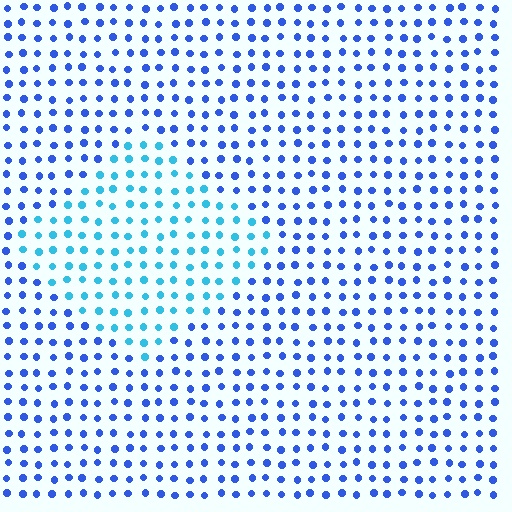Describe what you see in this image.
The image is filled with small blue elements in a uniform arrangement. A diamond-shaped region is visible where the elements are tinted to a slightly different hue, forming a subtle color boundary.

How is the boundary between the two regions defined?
The boundary is defined purely by a slight shift in hue (about 35 degrees). Spacing, size, and orientation are identical on both sides.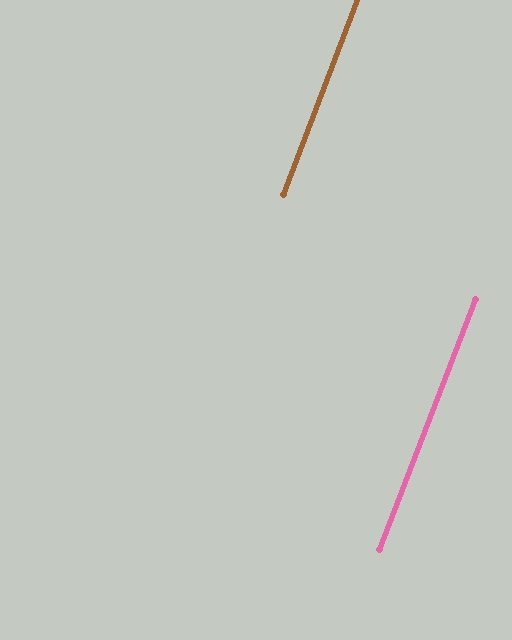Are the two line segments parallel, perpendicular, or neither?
Parallel — their directions differ by only 0.5°.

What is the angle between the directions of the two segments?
Approximately 0 degrees.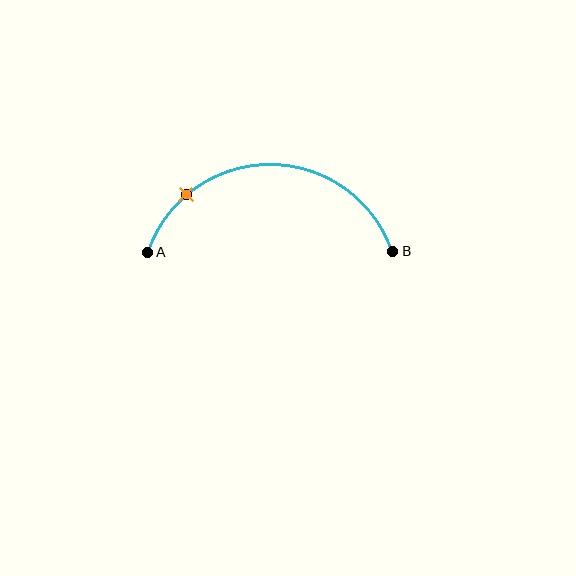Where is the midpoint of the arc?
The arc midpoint is the point on the curve farthest from the straight line joining A and B. It sits above that line.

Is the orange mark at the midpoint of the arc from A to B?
No. The orange mark lies on the arc but is closer to endpoint A. The arc midpoint would be at the point on the curve equidistant along the arc from both A and B.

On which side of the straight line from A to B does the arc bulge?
The arc bulges above the straight line connecting A and B.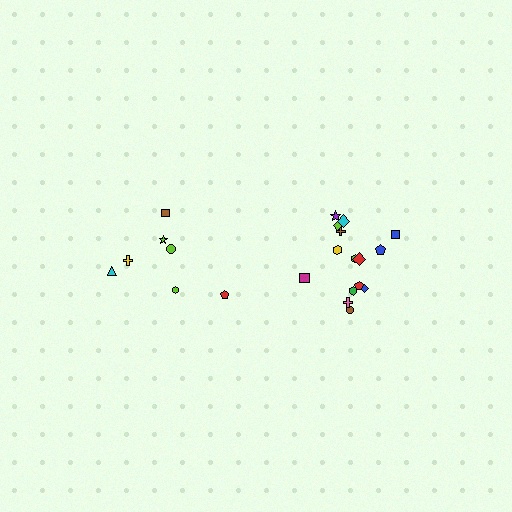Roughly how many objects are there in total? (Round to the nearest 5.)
Roughly 20 objects in total.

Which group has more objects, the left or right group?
The right group.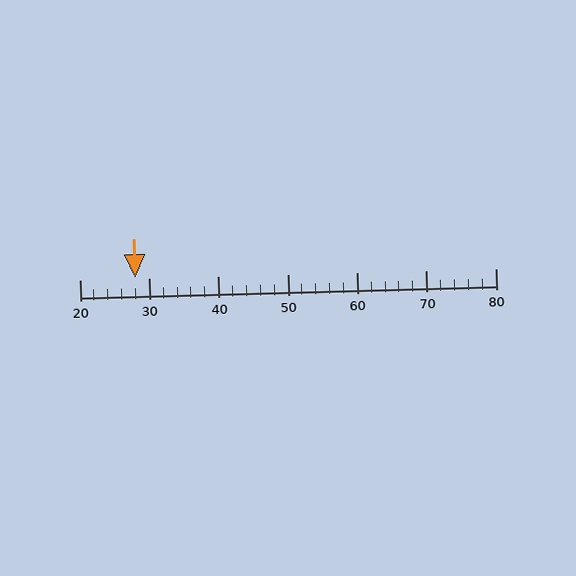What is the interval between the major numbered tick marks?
The major tick marks are spaced 10 units apart.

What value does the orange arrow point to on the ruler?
The orange arrow points to approximately 28.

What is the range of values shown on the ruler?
The ruler shows values from 20 to 80.